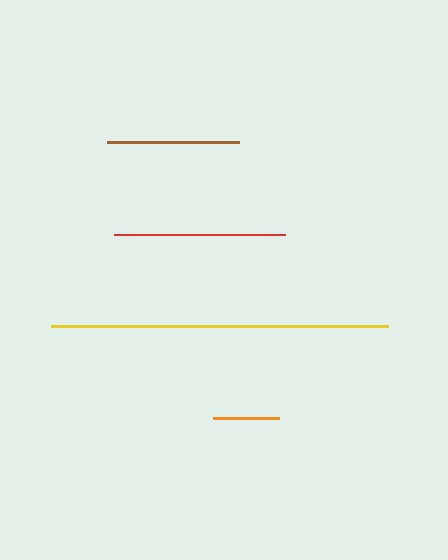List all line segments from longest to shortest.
From longest to shortest: yellow, red, brown, orange.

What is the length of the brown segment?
The brown segment is approximately 133 pixels long.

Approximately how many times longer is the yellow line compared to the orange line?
The yellow line is approximately 5.1 times the length of the orange line.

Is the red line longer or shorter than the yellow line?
The yellow line is longer than the red line.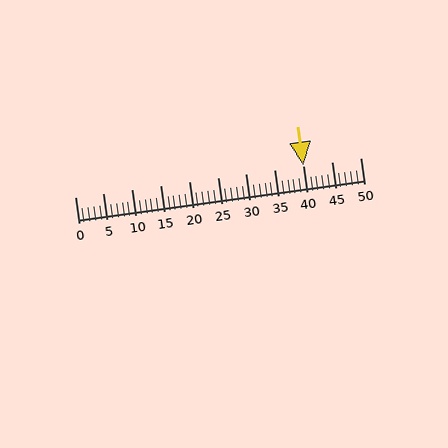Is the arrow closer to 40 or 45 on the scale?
The arrow is closer to 40.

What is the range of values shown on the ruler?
The ruler shows values from 0 to 50.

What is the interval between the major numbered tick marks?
The major tick marks are spaced 5 units apart.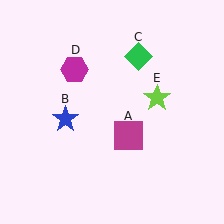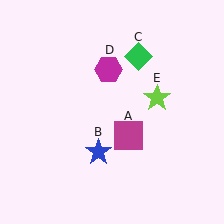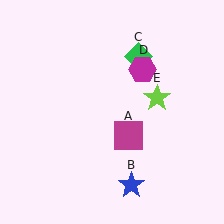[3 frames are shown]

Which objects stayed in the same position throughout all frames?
Magenta square (object A) and green diamond (object C) and lime star (object E) remained stationary.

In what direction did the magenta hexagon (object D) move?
The magenta hexagon (object D) moved right.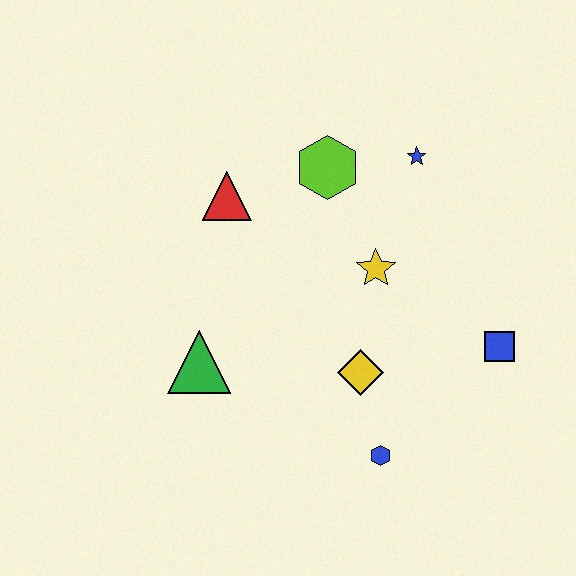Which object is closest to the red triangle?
The lime hexagon is closest to the red triangle.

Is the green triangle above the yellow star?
No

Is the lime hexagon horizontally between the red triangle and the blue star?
Yes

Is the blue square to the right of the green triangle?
Yes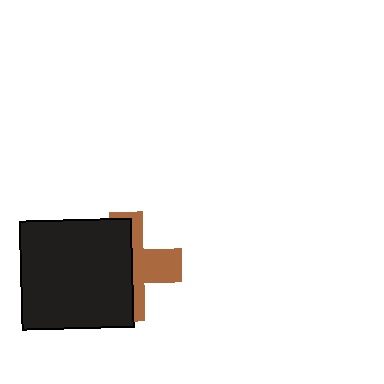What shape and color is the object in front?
The object in front is a black rectangle.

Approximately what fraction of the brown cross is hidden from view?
Roughly 60% of the brown cross is hidden behind the black rectangle.